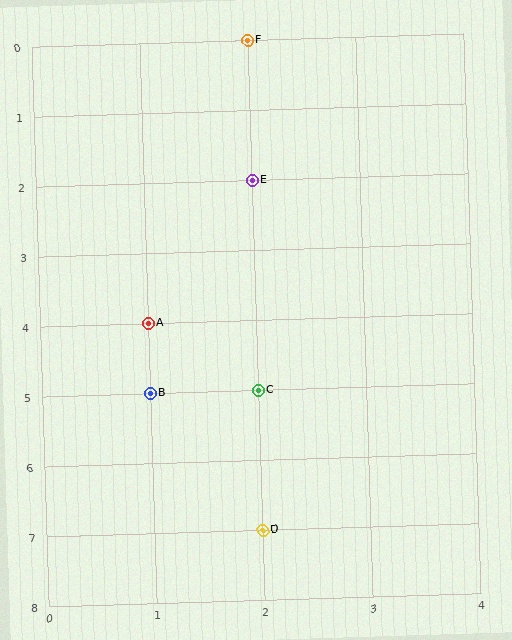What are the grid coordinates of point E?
Point E is at grid coordinates (2, 2).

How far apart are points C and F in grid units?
Points C and F are 5 rows apart.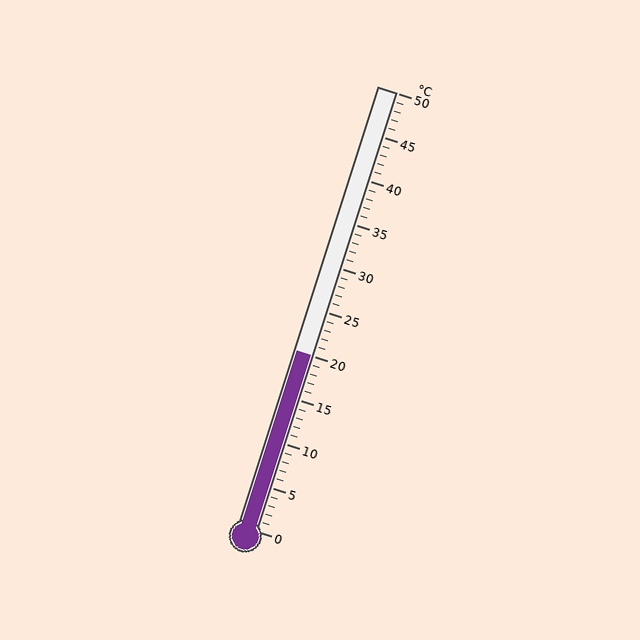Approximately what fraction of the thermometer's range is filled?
The thermometer is filled to approximately 40% of its range.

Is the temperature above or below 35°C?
The temperature is below 35°C.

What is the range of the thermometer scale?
The thermometer scale ranges from 0°C to 50°C.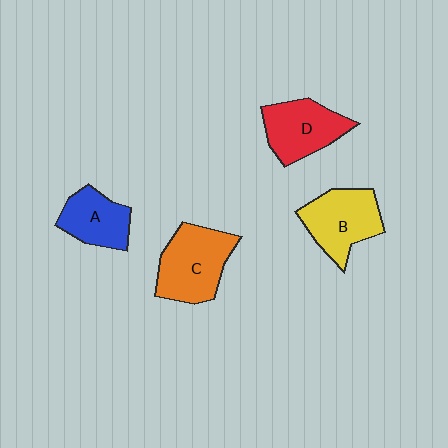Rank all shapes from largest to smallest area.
From largest to smallest: C (orange), B (yellow), D (red), A (blue).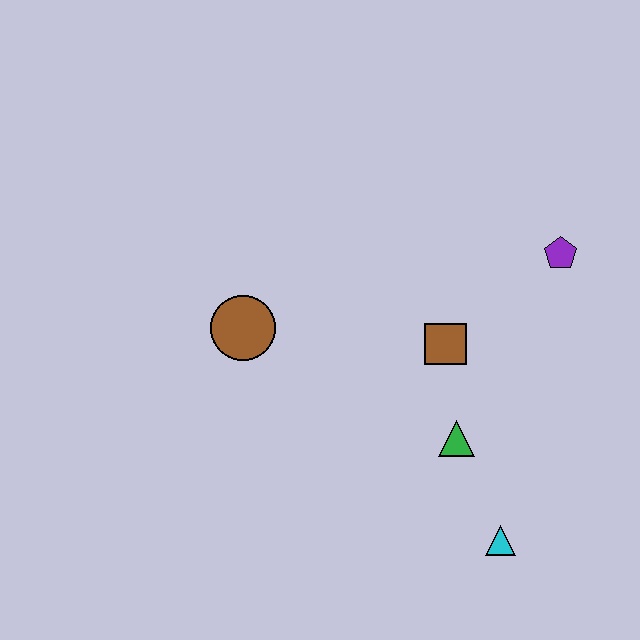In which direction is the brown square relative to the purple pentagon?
The brown square is to the left of the purple pentagon.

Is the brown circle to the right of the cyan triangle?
No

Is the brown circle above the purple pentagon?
No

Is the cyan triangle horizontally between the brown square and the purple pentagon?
Yes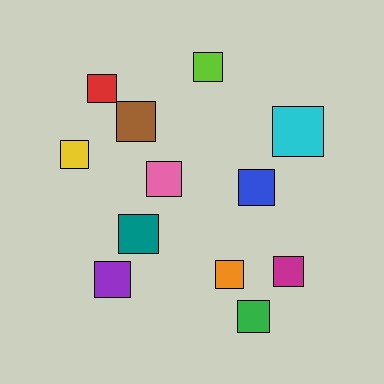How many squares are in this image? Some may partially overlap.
There are 12 squares.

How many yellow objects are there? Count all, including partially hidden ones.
There is 1 yellow object.